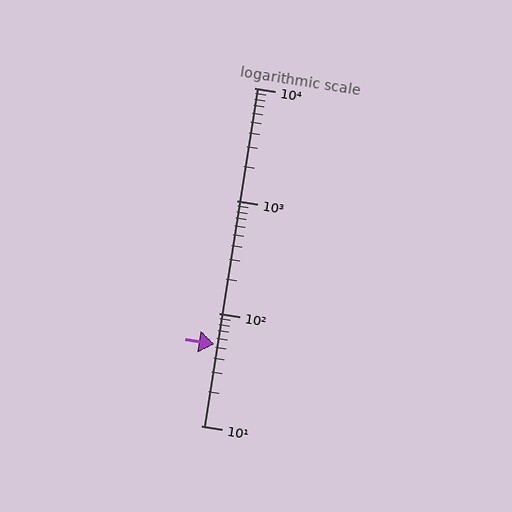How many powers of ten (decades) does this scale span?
The scale spans 3 decades, from 10 to 10000.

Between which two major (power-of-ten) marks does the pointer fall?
The pointer is between 10 and 100.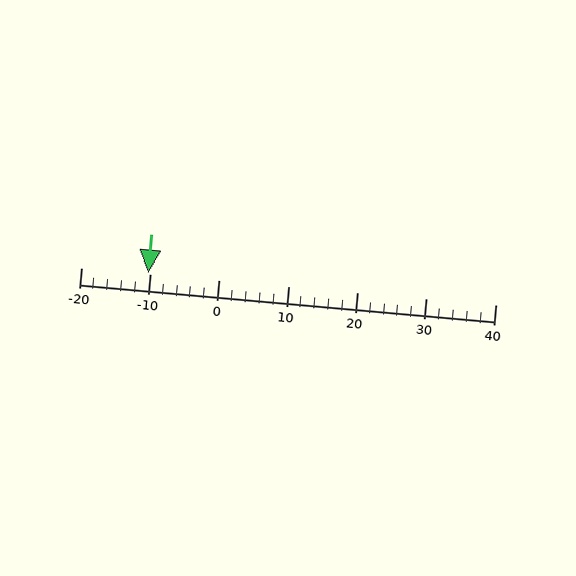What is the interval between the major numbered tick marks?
The major tick marks are spaced 10 units apart.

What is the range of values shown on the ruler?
The ruler shows values from -20 to 40.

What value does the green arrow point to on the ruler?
The green arrow points to approximately -10.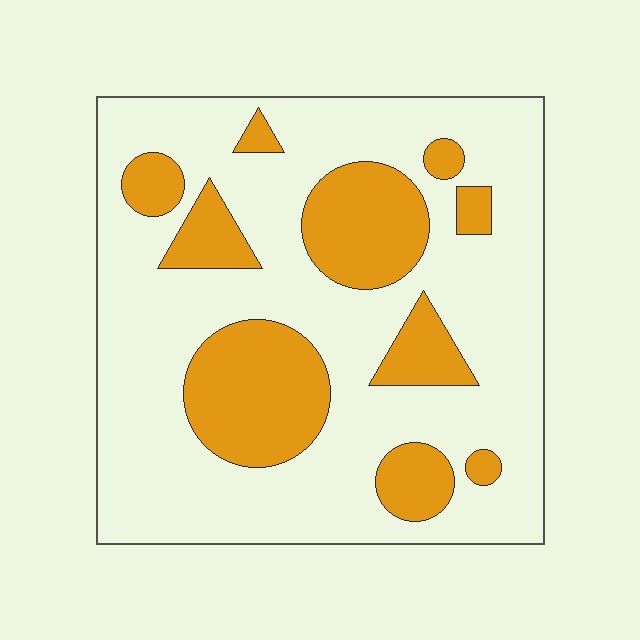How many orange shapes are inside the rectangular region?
10.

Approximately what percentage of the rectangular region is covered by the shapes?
Approximately 25%.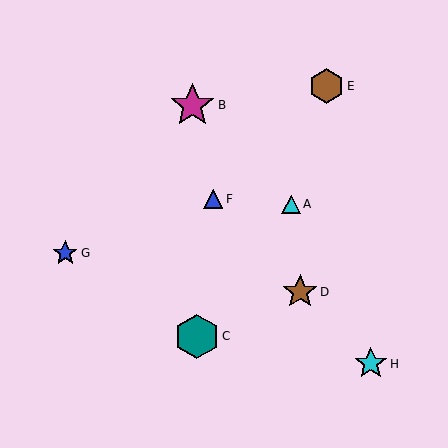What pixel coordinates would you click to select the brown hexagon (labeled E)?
Click at (327, 86) to select the brown hexagon E.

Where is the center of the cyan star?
The center of the cyan star is at (371, 364).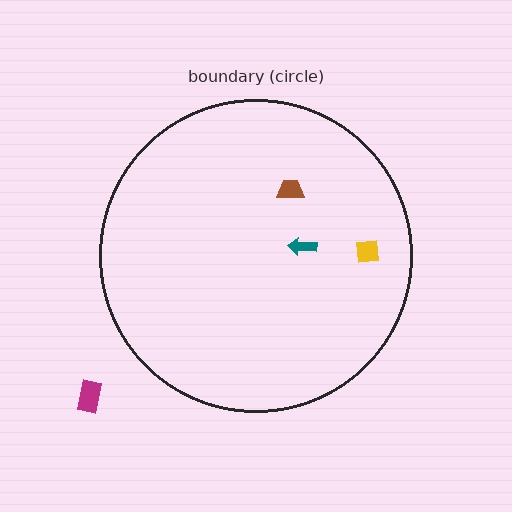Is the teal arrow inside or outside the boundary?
Inside.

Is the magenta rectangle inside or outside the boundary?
Outside.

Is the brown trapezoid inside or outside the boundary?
Inside.